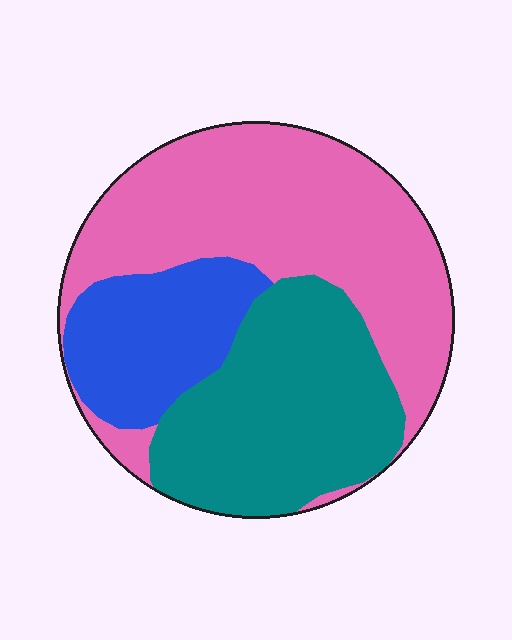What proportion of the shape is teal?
Teal covers 34% of the shape.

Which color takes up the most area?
Pink, at roughly 50%.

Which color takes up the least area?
Blue, at roughly 20%.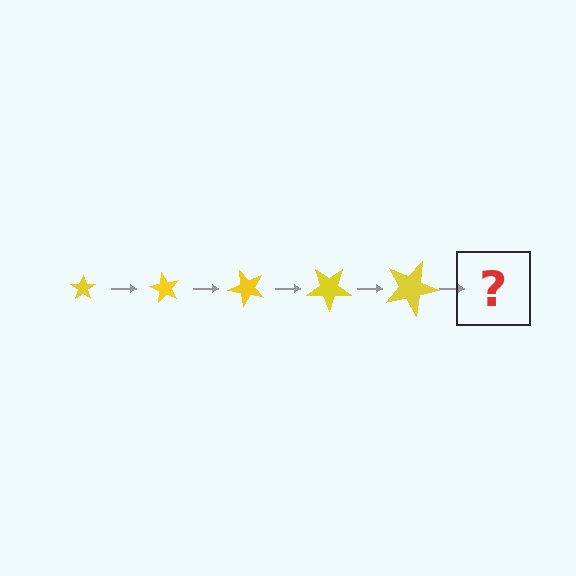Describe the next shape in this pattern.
It should be a star, larger than the previous one and rotated 300 degrees from the start.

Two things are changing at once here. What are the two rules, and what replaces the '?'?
The two rules are that the star grows larger each step and it rotates 60 degrees each step. The '?' should be a star, larger than the previous one and rotated 300 degrees from the start.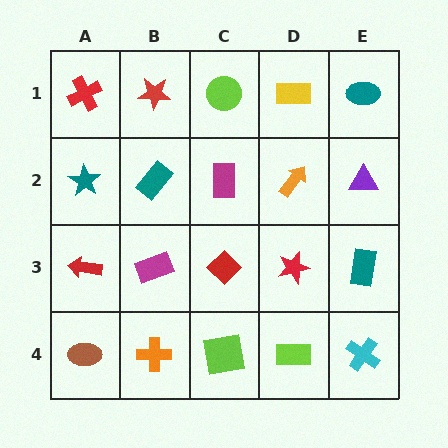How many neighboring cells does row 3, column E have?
3.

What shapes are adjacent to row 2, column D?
A yellow rectangle (row 1, column D), a red star (row 3, column D), a magenta rectangle (row 2, column C), a purple triangle (row 2, column E).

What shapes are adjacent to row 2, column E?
A teal ellipse (row 1, column E), a teal rectangle (row 3, column E), an orange arrow (row 2, column D).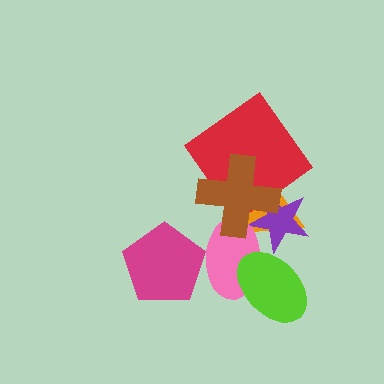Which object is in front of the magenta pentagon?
The pink ellipse is in front of the magenta pentagon.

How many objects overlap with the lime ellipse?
2 objects overlap with the lime ellipse.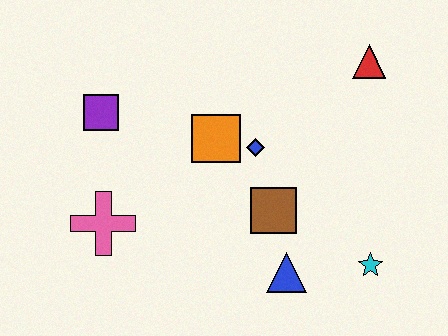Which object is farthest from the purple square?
The cyan star is farthest from the purple square.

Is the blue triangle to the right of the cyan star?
No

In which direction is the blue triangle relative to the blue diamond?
The blue triangle is below the blue diamond.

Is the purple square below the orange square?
No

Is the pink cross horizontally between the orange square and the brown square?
No